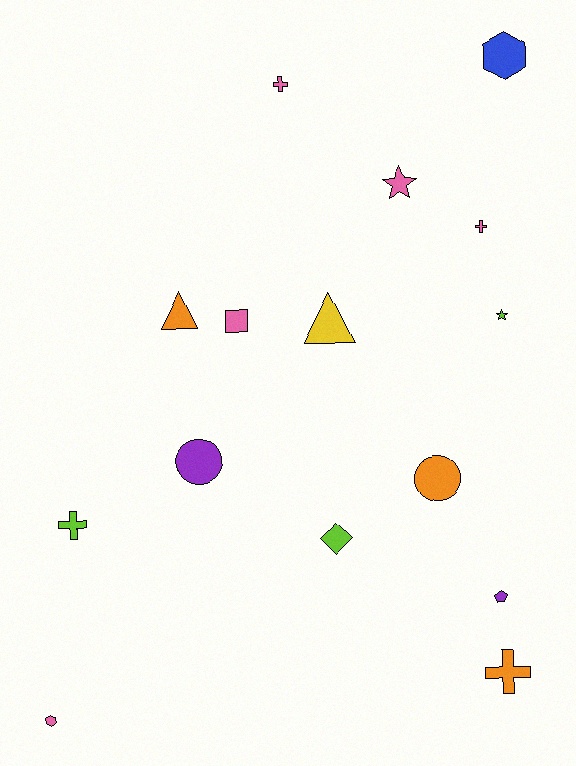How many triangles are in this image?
There are 2 triangles.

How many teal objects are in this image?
There are no teal objects.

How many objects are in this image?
There are 15 objects.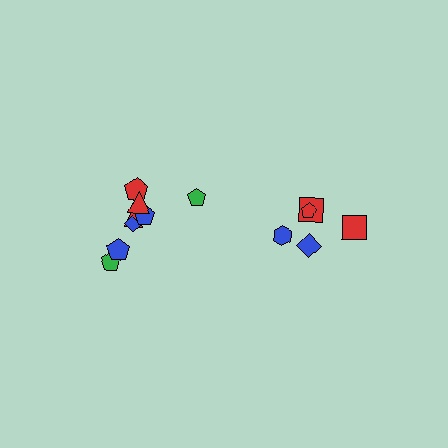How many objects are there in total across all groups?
There are 13 objects.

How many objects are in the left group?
There are 8 objects.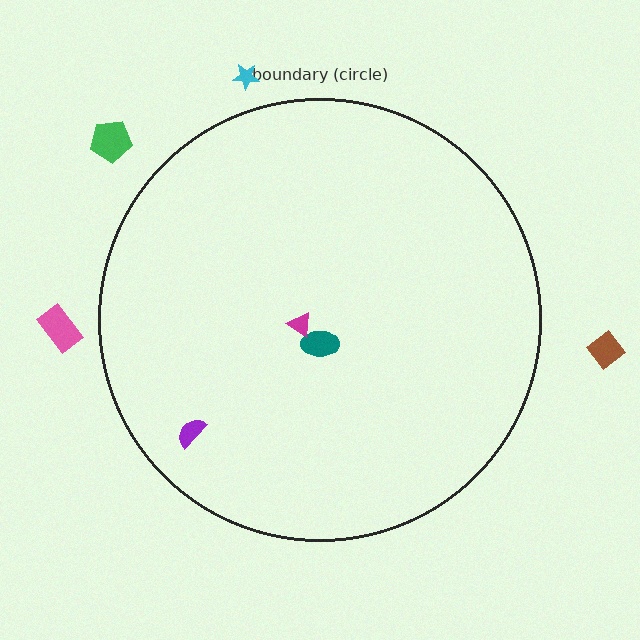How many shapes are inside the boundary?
3 inside, 4 outside.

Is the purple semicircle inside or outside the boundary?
Inside.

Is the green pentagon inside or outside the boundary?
Outside.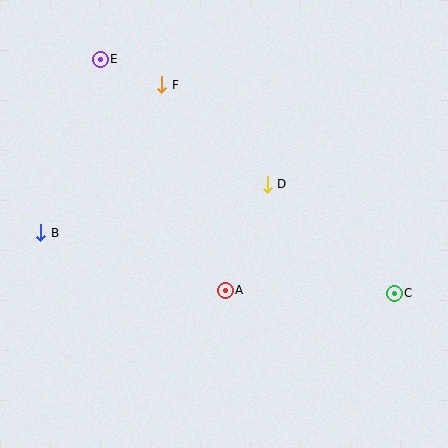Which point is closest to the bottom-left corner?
Point B is closest to the bottom-left corner.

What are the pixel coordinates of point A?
Point A is at (225, 290).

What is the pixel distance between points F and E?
The distance between F and E is 67 pixels.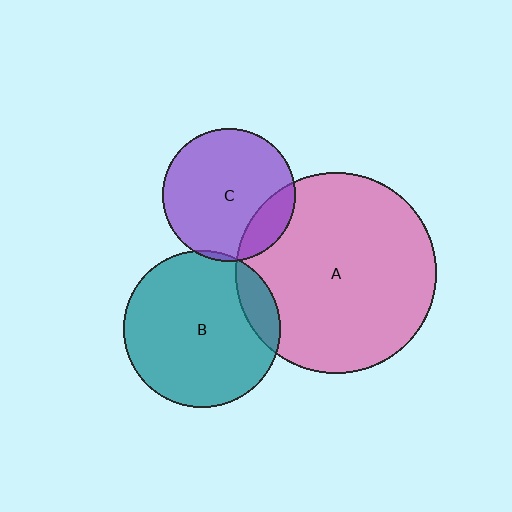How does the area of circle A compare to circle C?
Approximately 2.3 times.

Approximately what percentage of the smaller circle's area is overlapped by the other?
Approximately 15%.